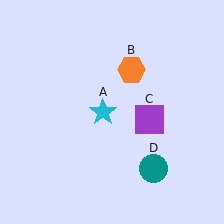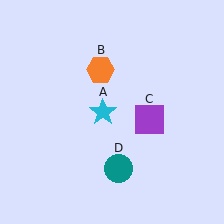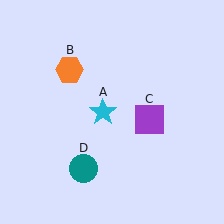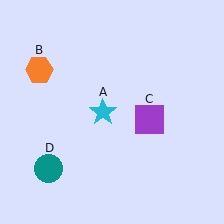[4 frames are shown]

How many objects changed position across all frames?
2 objects changed position: orange hexagon (object B), teal circle (object D).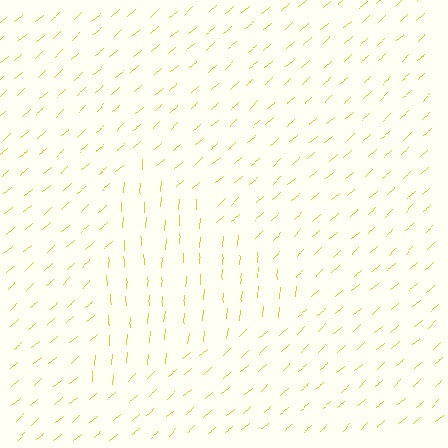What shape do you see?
I see a triangle.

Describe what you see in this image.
The image is filled with small yellow line segments. A triangle region in the image has lines oriented differently from the surrounding lines, creating a visible texture boundary.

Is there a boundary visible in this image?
Yes, there is a texture boundary formed by a change in line orientation.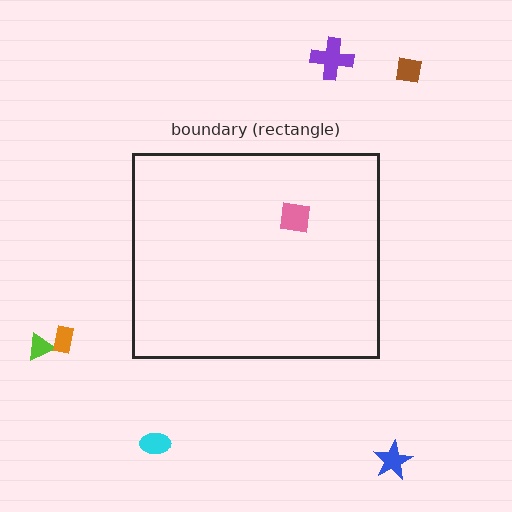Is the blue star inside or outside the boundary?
Outside.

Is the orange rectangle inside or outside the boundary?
Outside.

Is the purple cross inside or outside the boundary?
Outside.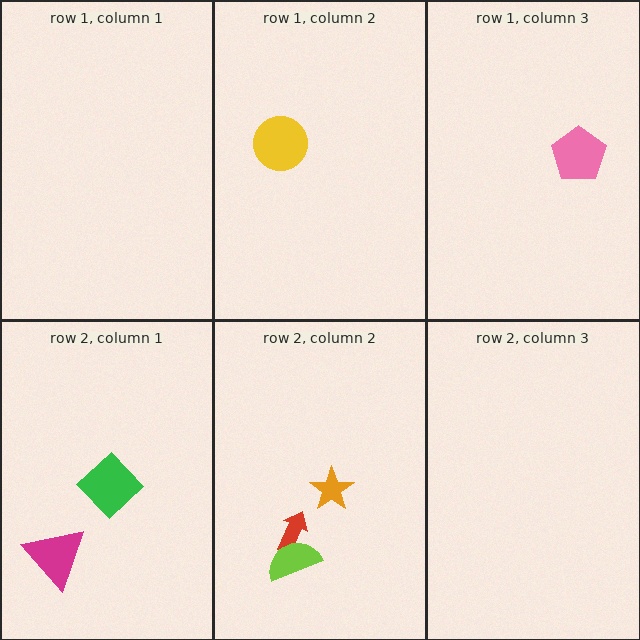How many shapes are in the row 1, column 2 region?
1.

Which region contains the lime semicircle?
The row 2, column 2 region.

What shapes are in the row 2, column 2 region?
The orange star, the red arrow, the lime semicircle.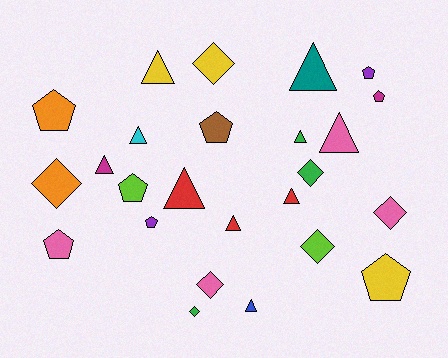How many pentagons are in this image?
There are 8 pentagons.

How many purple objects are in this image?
There are 2 purple objects.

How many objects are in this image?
There are 25 objects.